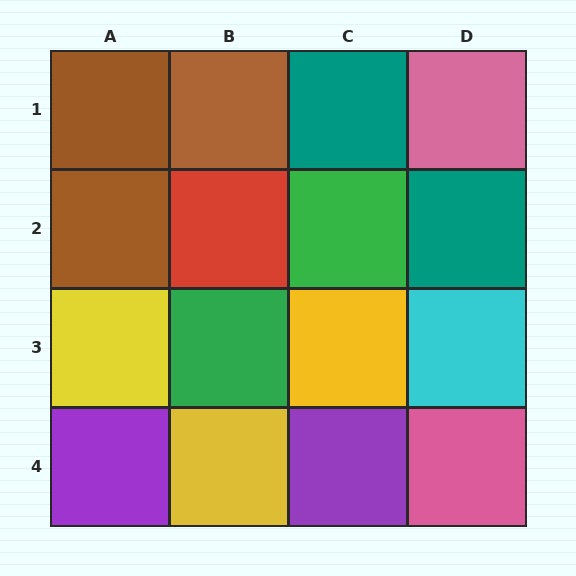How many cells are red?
1 cell is red.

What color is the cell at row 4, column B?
Yellow.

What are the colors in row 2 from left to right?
Brown, red, green, teal.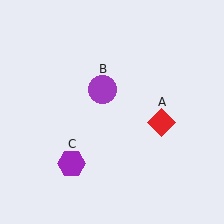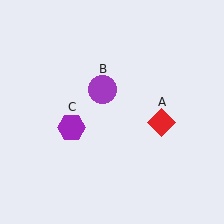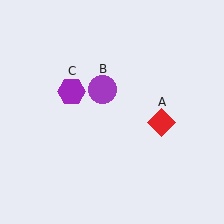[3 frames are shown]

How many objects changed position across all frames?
1 object changed position: purple hexagon (object C).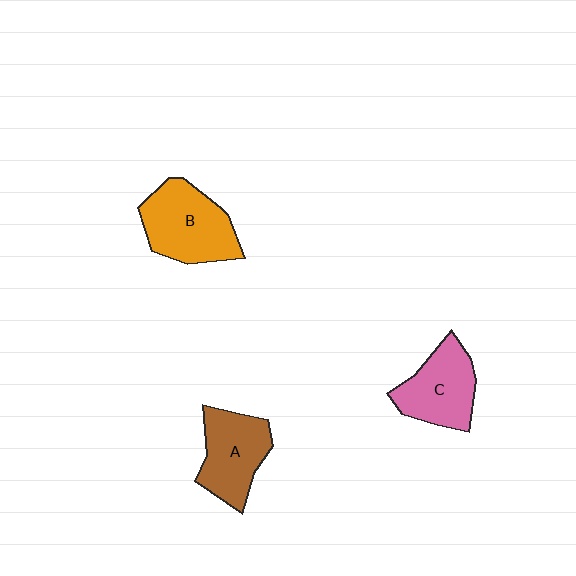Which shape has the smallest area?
Shape A (brown).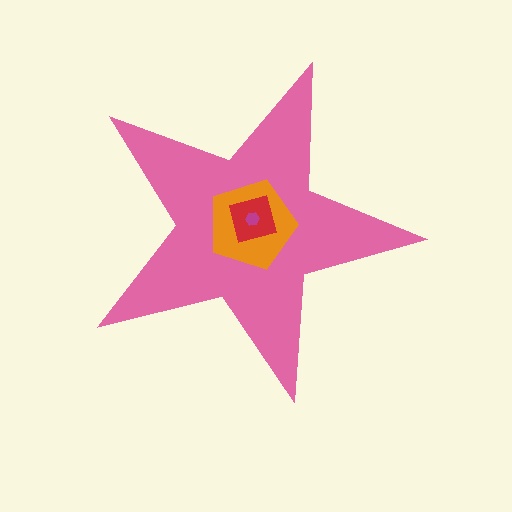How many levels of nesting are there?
4.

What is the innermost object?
The magenta hexagon.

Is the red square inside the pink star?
Yes.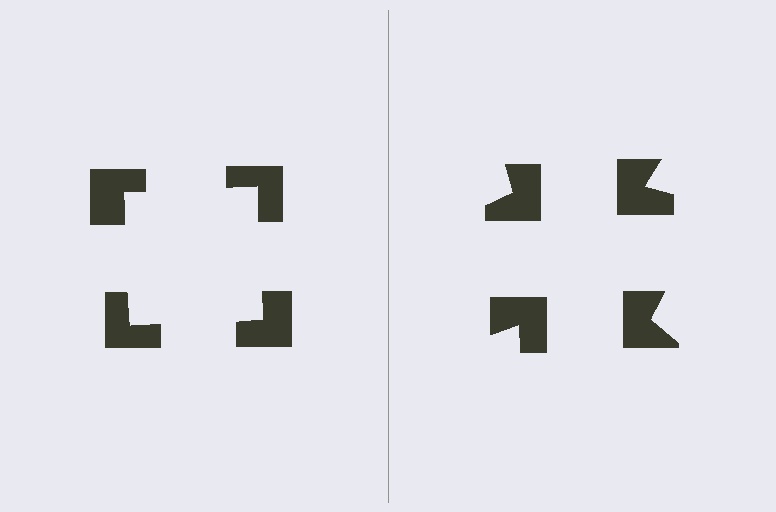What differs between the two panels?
The notched squares are positioned identically on both sides; only the wedge orientations differ. On the left they align to a square; on the right they are misaligned.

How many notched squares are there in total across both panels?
8 — 4 on each side.